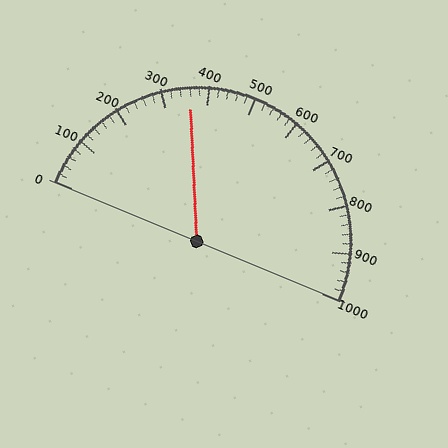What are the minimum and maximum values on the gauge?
The gauge ranges from 0 to 1000.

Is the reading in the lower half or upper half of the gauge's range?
The reading is in the lower half of the range (0 to 1000).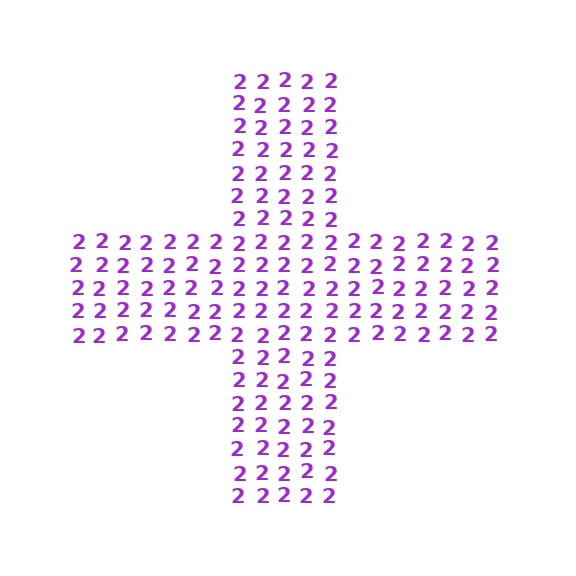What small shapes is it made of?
It is made of small digit 2's.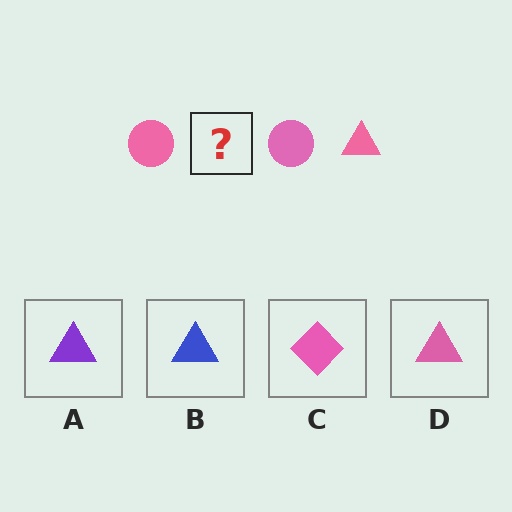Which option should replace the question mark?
Option D.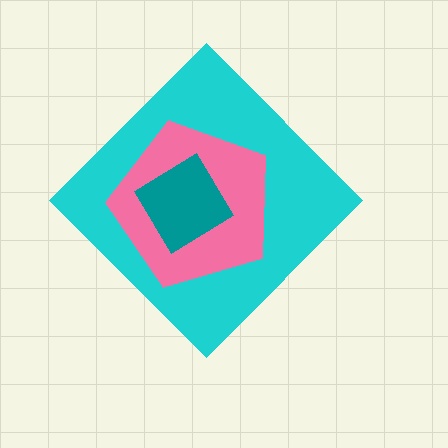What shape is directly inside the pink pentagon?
The teal diamond.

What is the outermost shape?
The cyan diamond.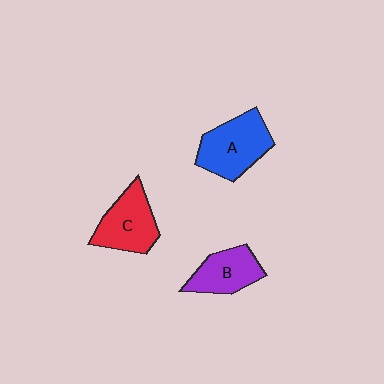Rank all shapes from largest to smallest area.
From largest to smallest: A (blue), C (red), B (purple).